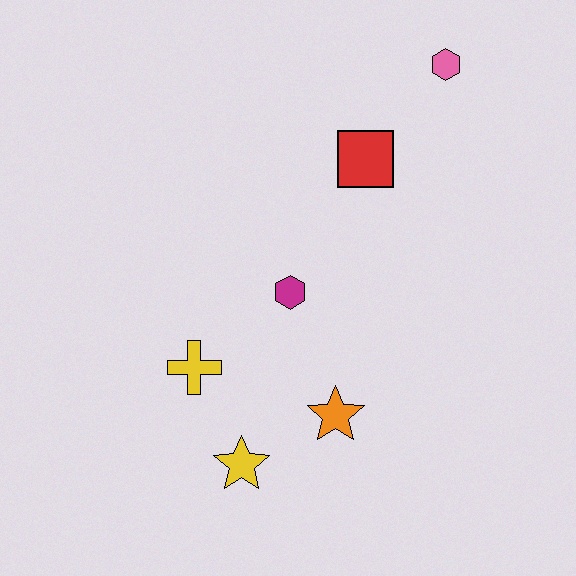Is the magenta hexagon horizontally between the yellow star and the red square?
Yes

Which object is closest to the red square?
The pink hexagon is closest to the red square.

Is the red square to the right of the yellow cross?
Yes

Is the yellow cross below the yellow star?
No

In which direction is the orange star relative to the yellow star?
The orange star is to the right of the yellow star.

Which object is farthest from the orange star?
The pink hexagon is farthest from the orange star.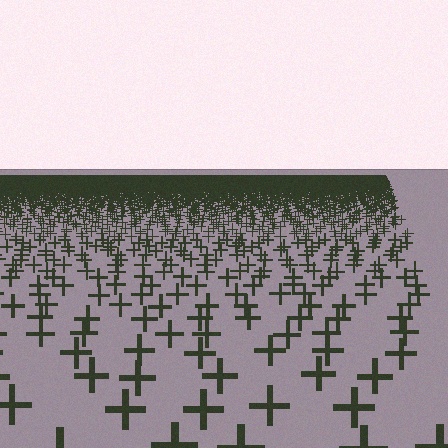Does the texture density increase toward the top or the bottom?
Density increases toward the top.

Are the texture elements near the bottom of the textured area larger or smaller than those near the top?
Larger. Near the bottom, elements are closer to the viewer and appear at a bigger on-screen size.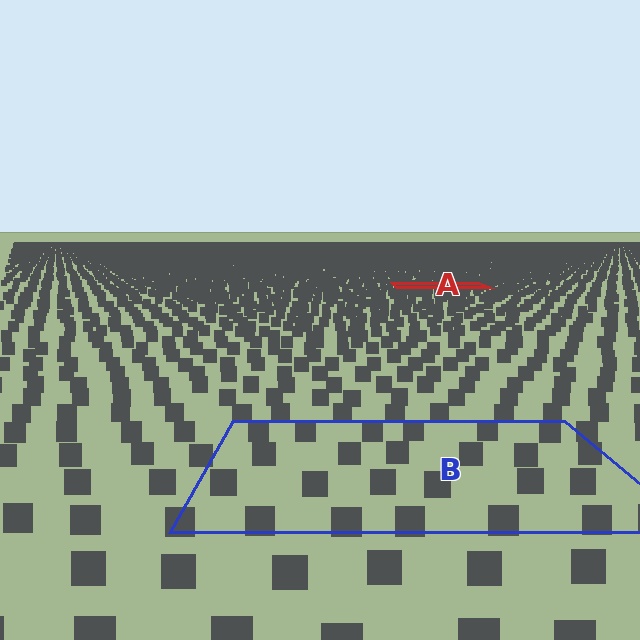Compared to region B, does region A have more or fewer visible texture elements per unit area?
Region A has more texture elements per unit area — they are packed more densely because it is farther away.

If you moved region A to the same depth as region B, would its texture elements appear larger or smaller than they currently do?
They would appear larger. At a closer depth, the same texture elements are projected at a bigger on-screen size.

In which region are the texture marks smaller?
The texture marks are smaller in region A, because it is farther away.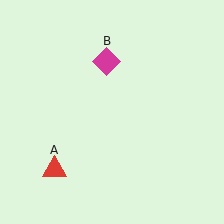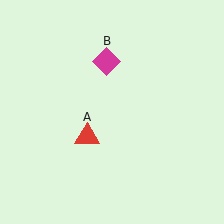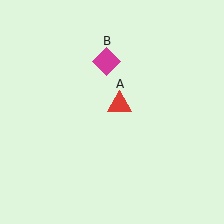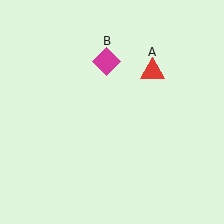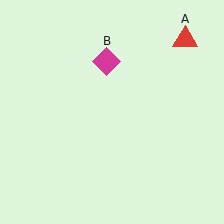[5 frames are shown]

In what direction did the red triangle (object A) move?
The red triangle (object A) moved up and to the right.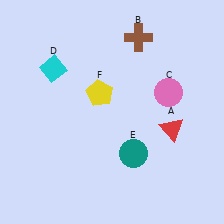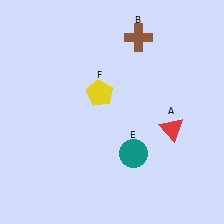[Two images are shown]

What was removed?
The pink circle (C), the cyan diamond (D) were removed in Image 2.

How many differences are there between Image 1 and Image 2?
There are 2 differences between the two images.